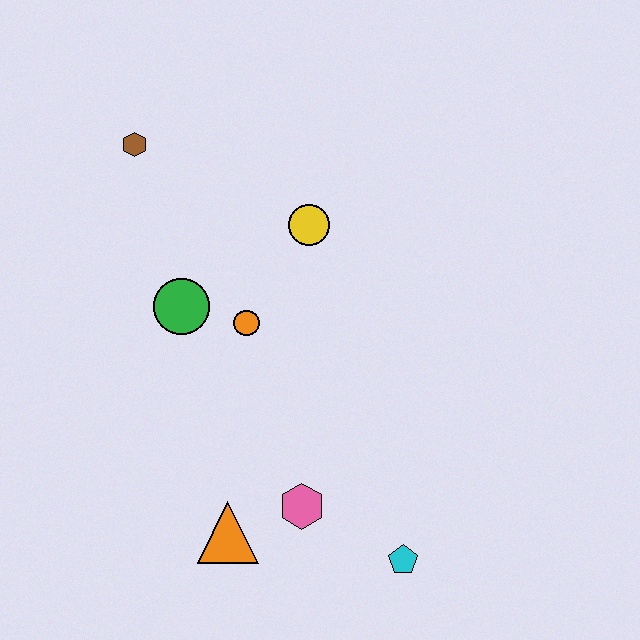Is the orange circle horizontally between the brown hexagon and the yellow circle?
Yes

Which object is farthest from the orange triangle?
The brown hexagon is farthest from the orange triangle.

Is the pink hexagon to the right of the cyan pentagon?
No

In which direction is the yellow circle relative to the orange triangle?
The yellow circle is above the orange triangle.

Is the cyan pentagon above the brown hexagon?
No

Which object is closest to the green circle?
The orange circle is closest to the green circle.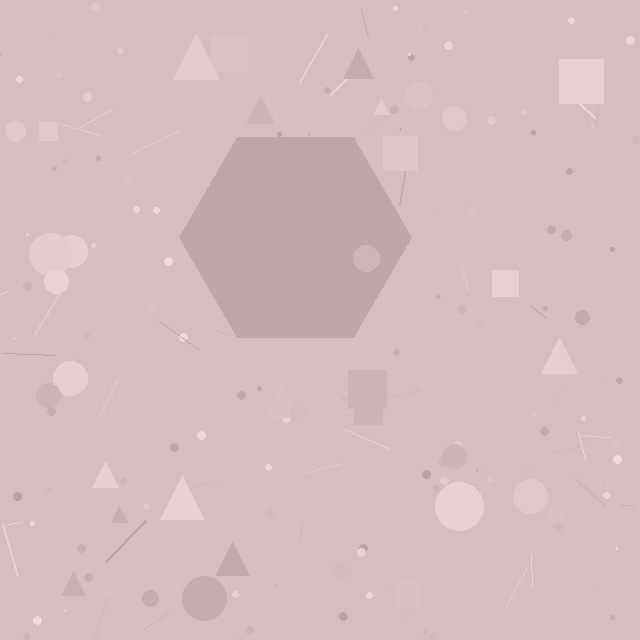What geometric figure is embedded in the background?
A hexagon is embedded in the background.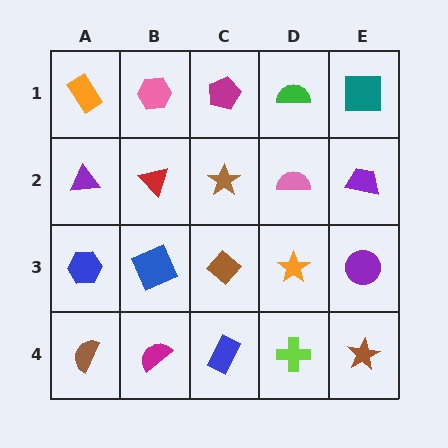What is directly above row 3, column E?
A purple trapezoid.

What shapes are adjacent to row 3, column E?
A purple trapezoid (row 2, column E), a brown star (row 4, column E), an orange star (row 3, column D).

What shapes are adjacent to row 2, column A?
An orange rectangle (row 1, column A), a blue hexagon (row 3, column A), a red triangle (row 2, column B).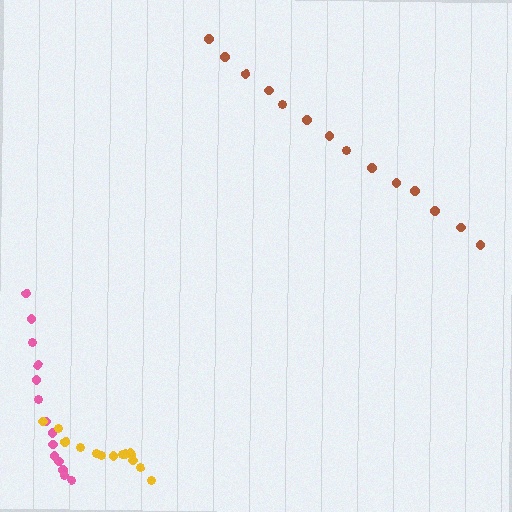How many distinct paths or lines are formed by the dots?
There are 3 distinct paths.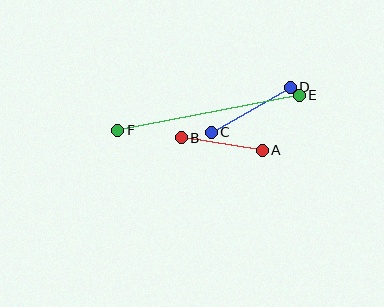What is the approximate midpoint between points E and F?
The midpoint is at approximately (209, 113) pixels.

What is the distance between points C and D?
The distance is approximately 91 pixels.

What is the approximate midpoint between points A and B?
The midpoint is at approximately (222, 144) pixels.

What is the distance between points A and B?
The distance is approximately 82 pixels.